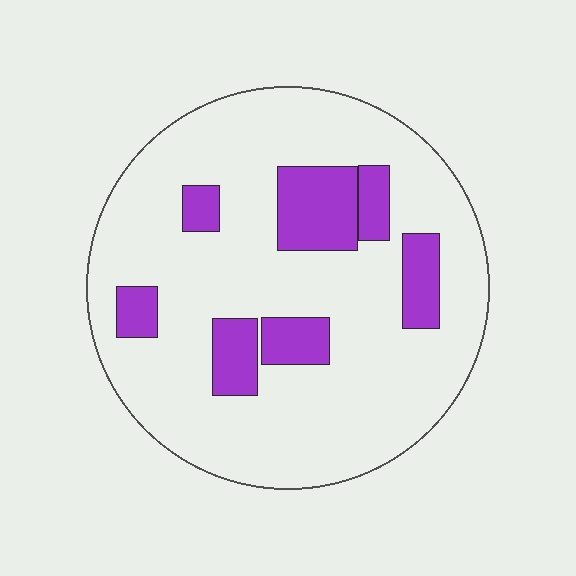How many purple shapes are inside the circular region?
7.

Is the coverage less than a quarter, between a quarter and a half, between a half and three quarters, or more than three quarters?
Less than a quarter.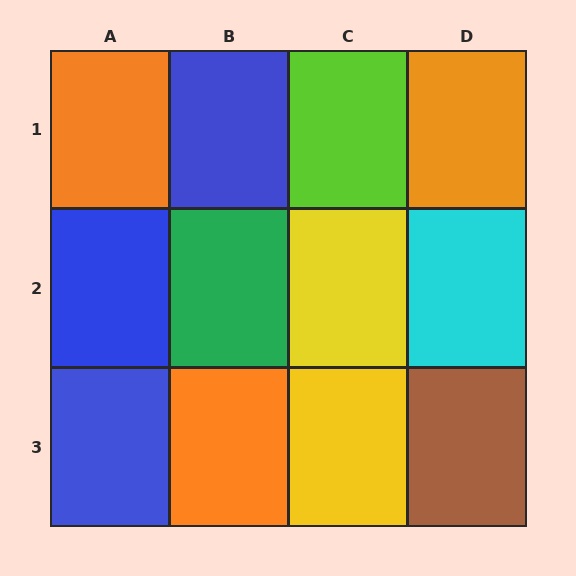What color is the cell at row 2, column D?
Cyan.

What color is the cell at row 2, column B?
Green.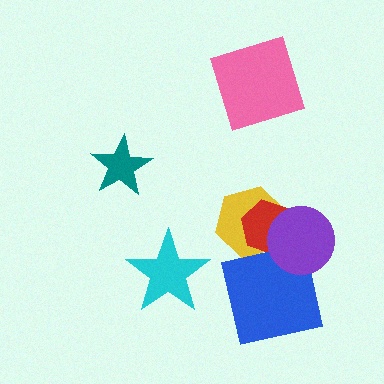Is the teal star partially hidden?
No, no other shape covers it.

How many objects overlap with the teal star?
0 objects overlap with the teal star.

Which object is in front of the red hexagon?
The purple circle is in front of the red hexagon.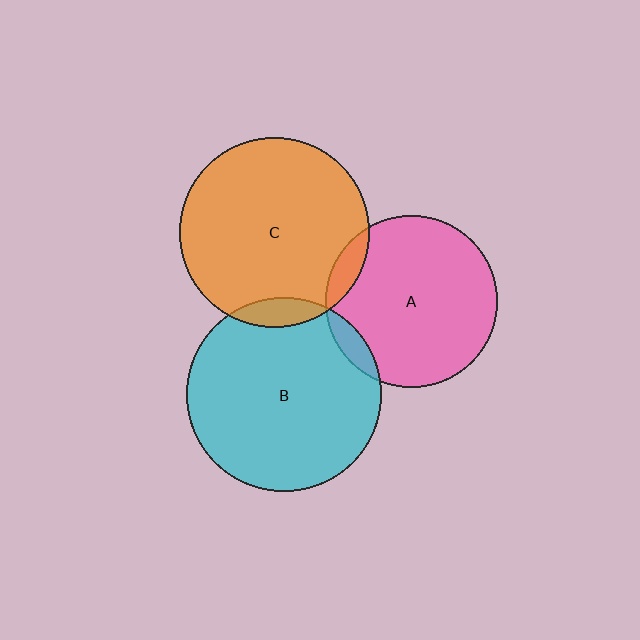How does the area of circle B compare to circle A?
Approximately 1.3 times.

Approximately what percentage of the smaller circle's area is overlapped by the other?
Approximately 5%.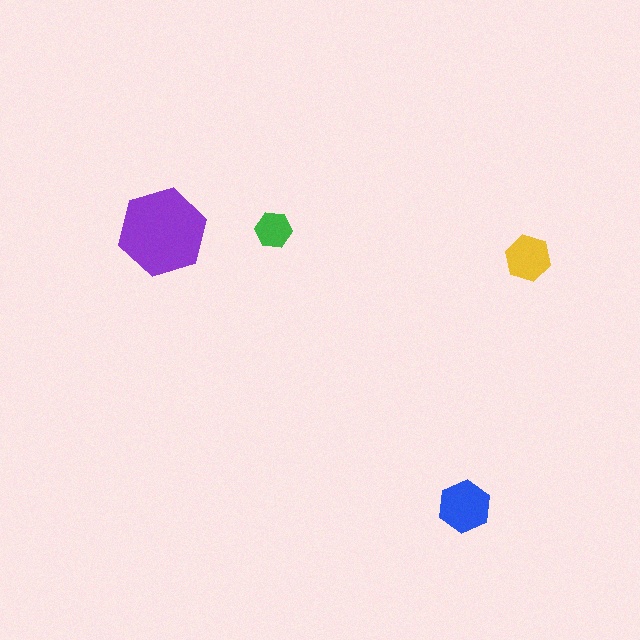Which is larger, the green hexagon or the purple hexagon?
The purple one.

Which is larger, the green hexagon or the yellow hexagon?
The yellow one.